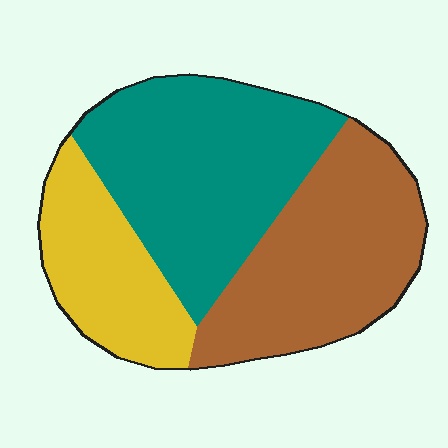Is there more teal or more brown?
Teal.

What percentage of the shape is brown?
Brown takes up about three eighths (3/8) of the shape.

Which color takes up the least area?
Yellow, at roughly 20%.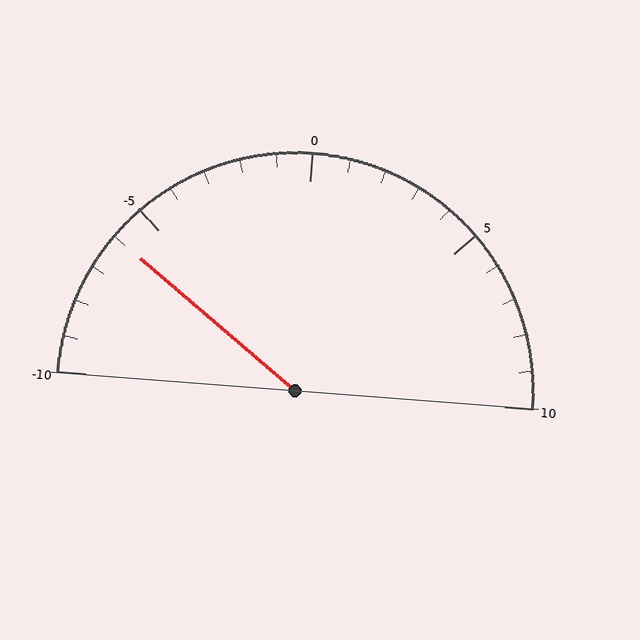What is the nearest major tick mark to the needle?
The nearest major tick mark is -5.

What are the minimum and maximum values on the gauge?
The gauge ranges from -10 to 10.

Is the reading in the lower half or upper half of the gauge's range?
The reading is in the lower half of the range (-10 to 10).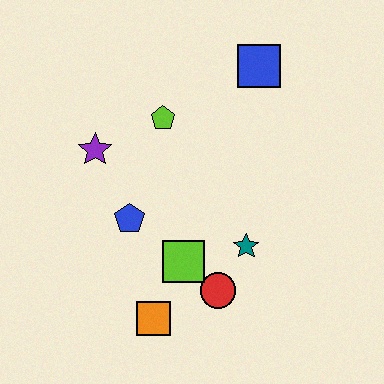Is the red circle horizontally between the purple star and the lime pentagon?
No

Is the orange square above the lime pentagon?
No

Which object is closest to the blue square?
The lime pentagon is closest to the blue square.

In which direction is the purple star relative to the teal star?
The purple star is to the left of the teal star.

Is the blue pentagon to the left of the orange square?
Yes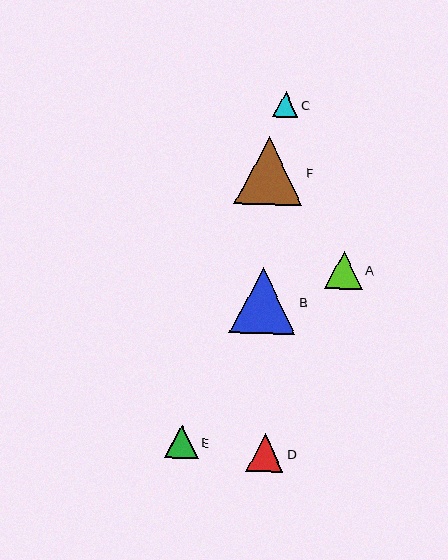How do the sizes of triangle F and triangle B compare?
Triangle F and triangle B are approximately the same size.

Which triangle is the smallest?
Triangle C is the smallest with a size of approximately 26 pixels.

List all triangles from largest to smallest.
From largest to smallest: F, B, D, A, E, C.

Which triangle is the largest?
Triangle F is the largest with a size of approximately 68 pixels.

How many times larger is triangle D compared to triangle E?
Triangle D is approximately 1.1 times the size of triangle E.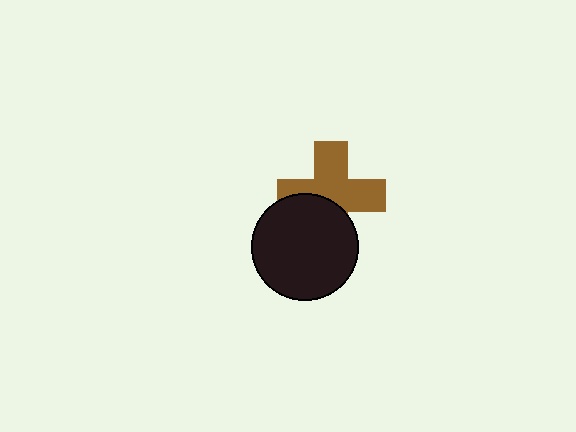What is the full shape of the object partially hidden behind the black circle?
The partially hidden object is a brown cross.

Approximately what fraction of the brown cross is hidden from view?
Roughly 37% of the brown cross is hidden behind the black circle.